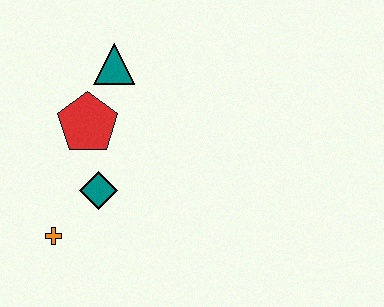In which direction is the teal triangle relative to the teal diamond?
The teal triangle is above the teal diamond.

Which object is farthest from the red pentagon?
The orange cross is farthest from the red pentagon.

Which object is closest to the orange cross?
The teal diamond is closest to the orange cross.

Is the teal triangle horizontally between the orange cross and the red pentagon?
No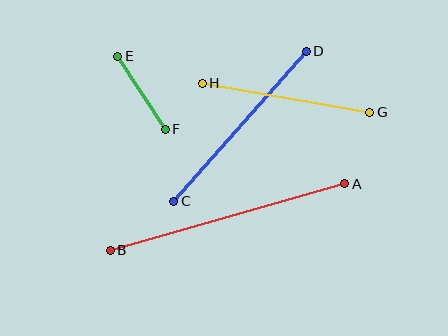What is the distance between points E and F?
The distance is approximately 87 pixels.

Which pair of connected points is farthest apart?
Points A and B are farthest apart.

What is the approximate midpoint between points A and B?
The midpoint is at approximately (227, 217) pixels.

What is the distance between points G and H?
The distance is approximately 170 pixels.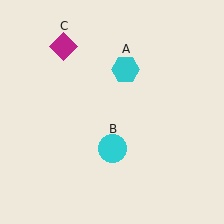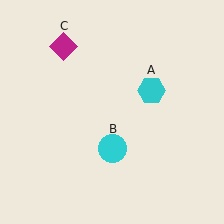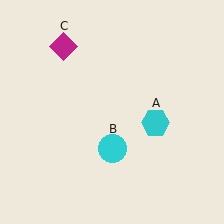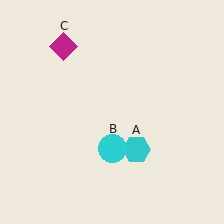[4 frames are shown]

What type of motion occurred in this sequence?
The cyan hexagon (object A) rotated clockwise around the center of the scene.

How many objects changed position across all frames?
1 object changed position: cyan hexagon (object A).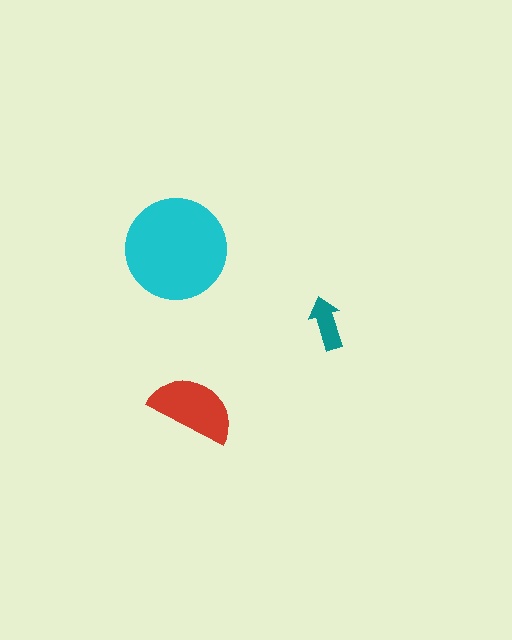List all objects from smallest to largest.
The teal arrow, the red semicircle, the cyan circle.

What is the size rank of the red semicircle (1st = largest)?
2nd.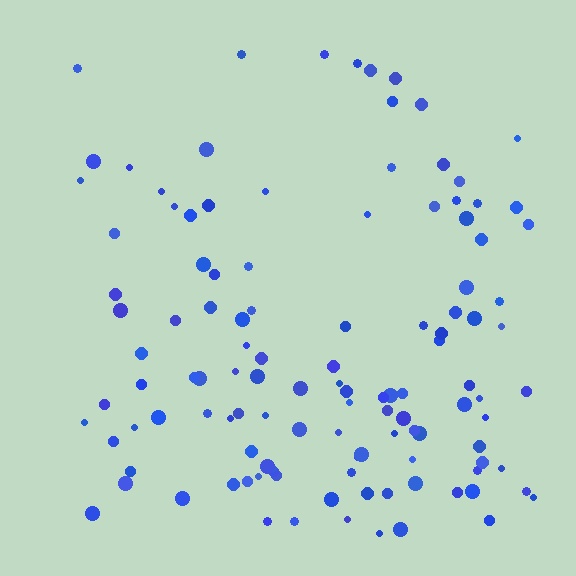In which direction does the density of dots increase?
From top to bottom, with the bottom side densest.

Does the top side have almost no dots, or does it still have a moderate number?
Still a moderate number, just noticeably fewer than the bottom.